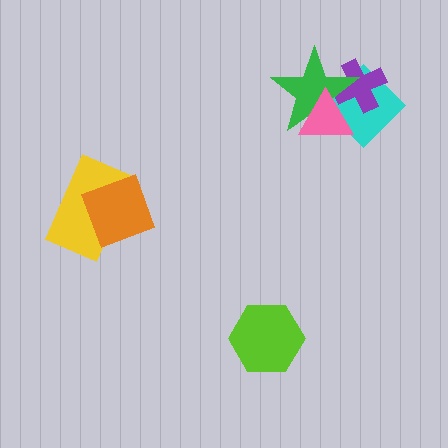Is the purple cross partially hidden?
Yes, it is partially covered by another shape.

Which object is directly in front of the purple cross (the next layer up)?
The green star is directly in front of the purple cross.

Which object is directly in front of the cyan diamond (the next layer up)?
The purple cross is directly in front of the cyan diamond.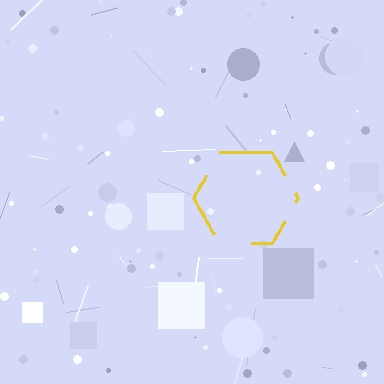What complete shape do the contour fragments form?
The contour fragments form a hexagon.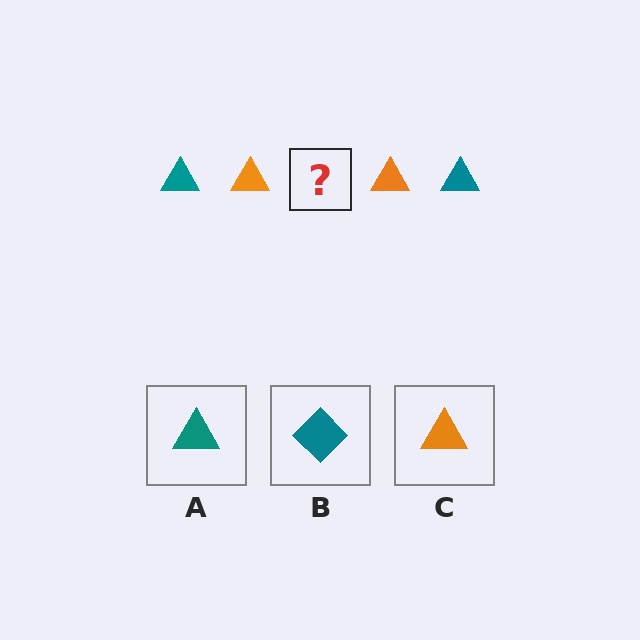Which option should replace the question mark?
Option A.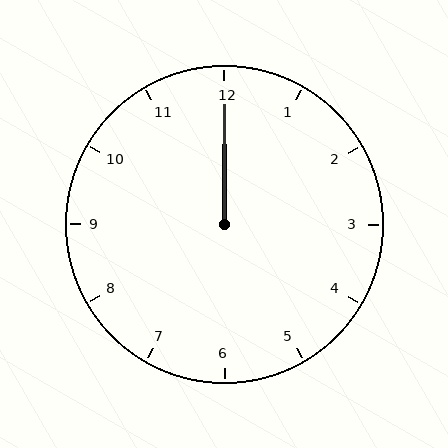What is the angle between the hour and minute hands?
Approximately 0 degrees.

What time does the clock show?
12:00.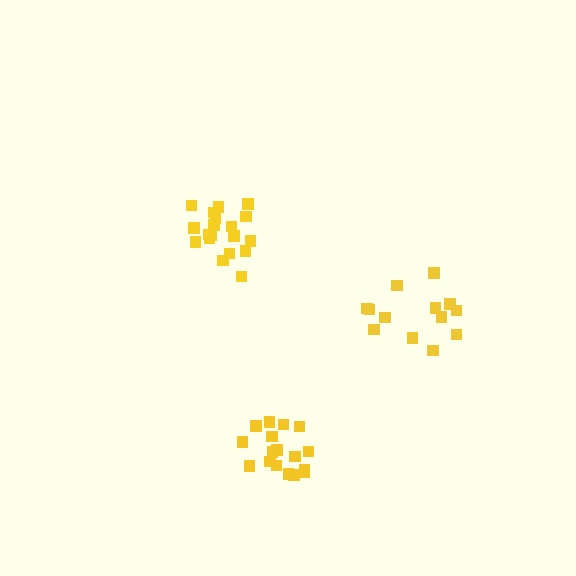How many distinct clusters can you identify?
There are 3 distinct clusters.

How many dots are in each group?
Group 1: 19 dots, Group 2: 17 dots, Group 3: 13 dots (49 total).